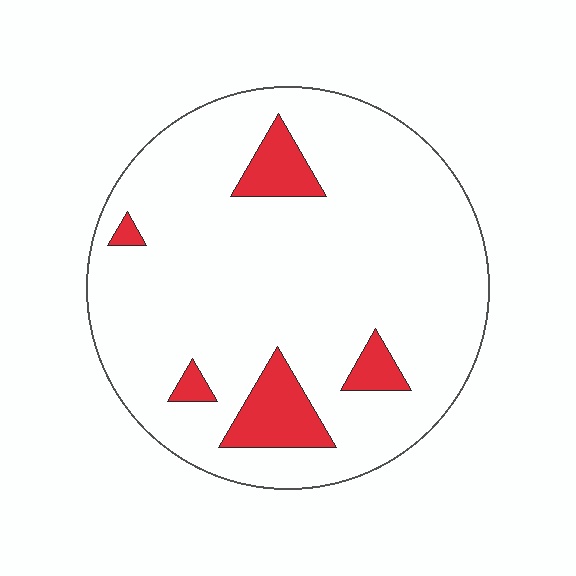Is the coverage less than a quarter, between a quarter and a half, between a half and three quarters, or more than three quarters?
Less than a quarter.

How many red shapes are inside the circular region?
5.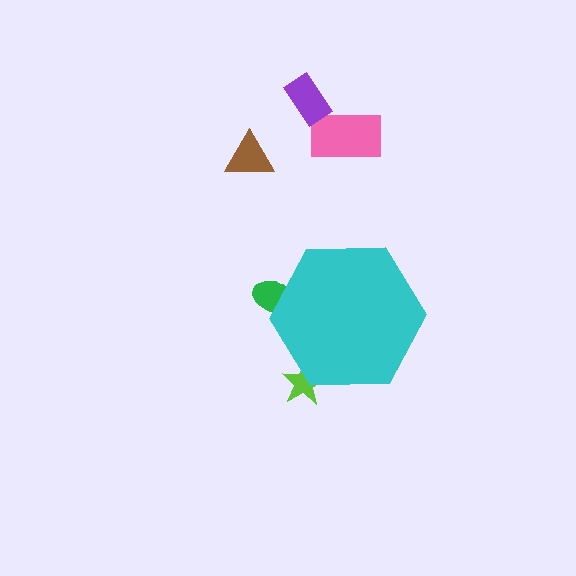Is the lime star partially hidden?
Yes, the lime star is partially hidden behind the cyan hexagon.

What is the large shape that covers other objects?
A cyan hexagon.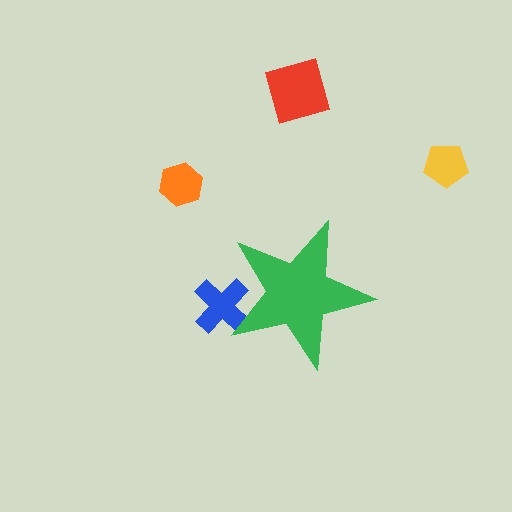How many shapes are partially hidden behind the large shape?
1 shape is partially hidden.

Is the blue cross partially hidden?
Yes, the blue cross is partially hidden behind the green star.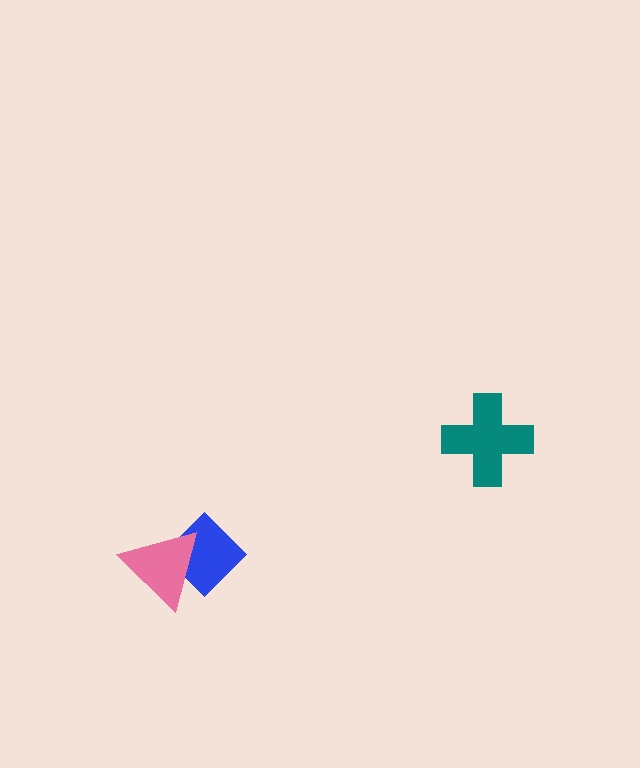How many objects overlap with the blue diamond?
1 object overlaps with the blue diamond.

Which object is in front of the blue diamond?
The pink triangle is in front of the blue diamond.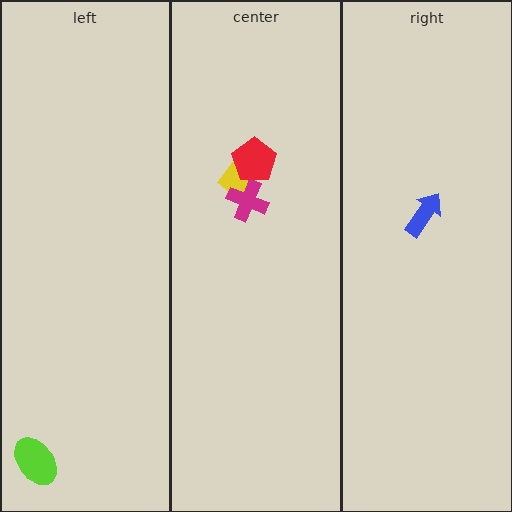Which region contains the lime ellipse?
The left region.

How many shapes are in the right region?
1.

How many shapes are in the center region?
3.